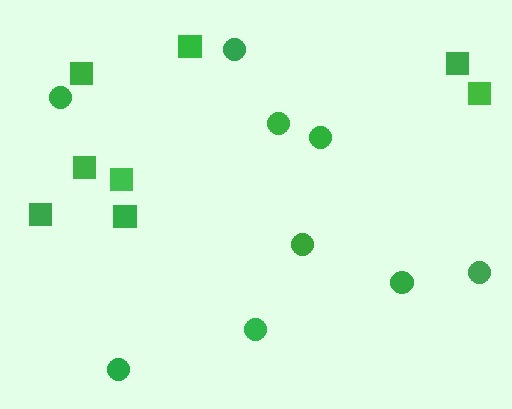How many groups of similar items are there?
There are 2 groups: one group of circles (9) and one group of squares (8).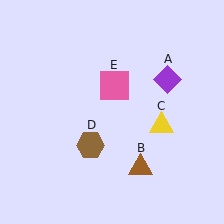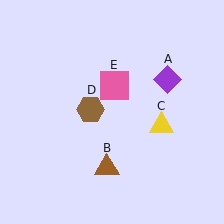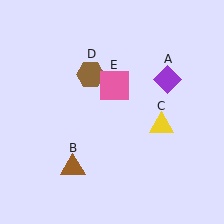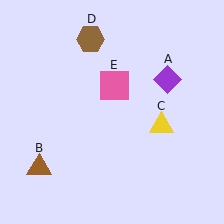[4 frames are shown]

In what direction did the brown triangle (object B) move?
The brown triangle (object B) moved left.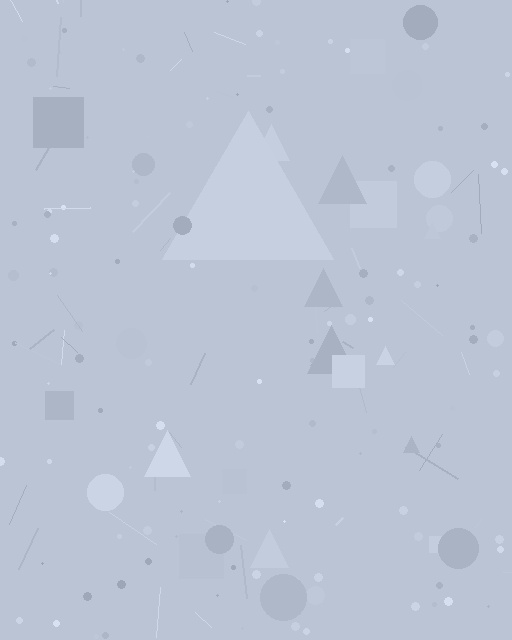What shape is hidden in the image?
A triangle is hidden in the image.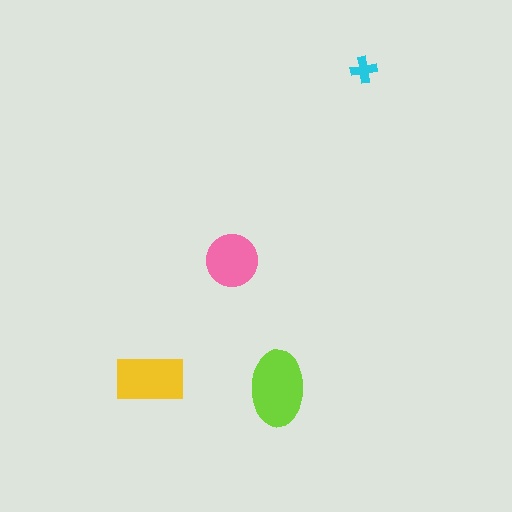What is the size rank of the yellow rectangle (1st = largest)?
2nd.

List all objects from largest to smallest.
The lime ellipse, the yellow rectangle, the pink circle, the cyan cross.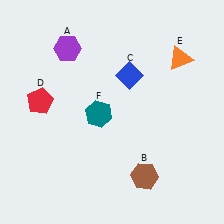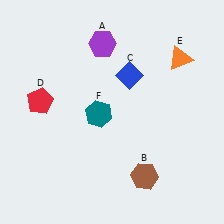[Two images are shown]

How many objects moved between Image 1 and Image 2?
1 object moved between the two images.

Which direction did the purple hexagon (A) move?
The purple hexagon (A) moved right.